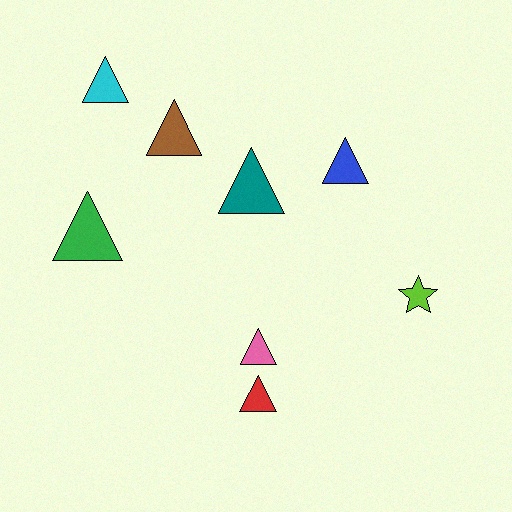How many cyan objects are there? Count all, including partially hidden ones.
There is 1 cyan object.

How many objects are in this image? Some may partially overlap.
There are 8 objects.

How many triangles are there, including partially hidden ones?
There are 7 triangles.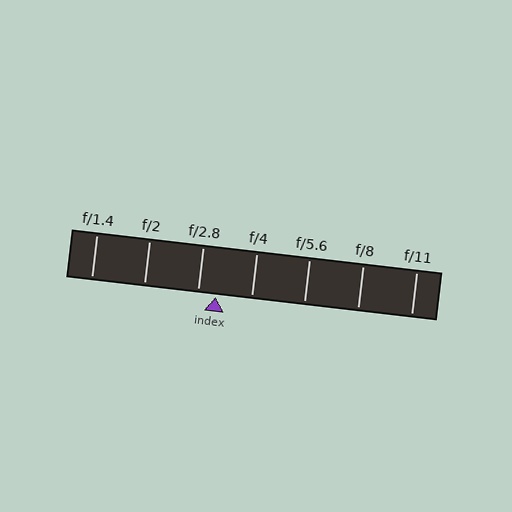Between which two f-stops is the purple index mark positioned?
The index mark is between f/2.8 and f/4.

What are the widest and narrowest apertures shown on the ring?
The widest aperture shown is f/1.4 and the narrowest is f/11.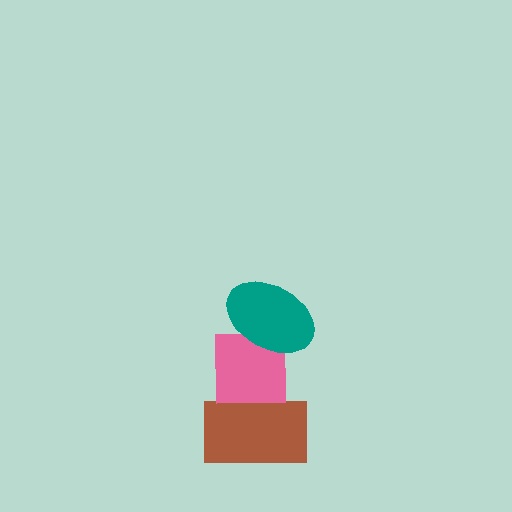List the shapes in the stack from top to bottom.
From top to bottom: the teal ellipse, the pink square, the brown rectangle.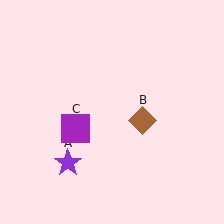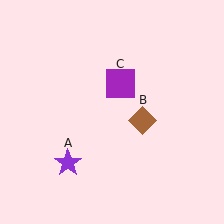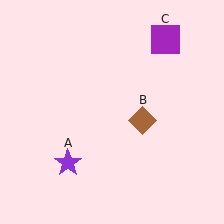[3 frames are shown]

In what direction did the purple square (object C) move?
The purple square (object C) moved up and to the right.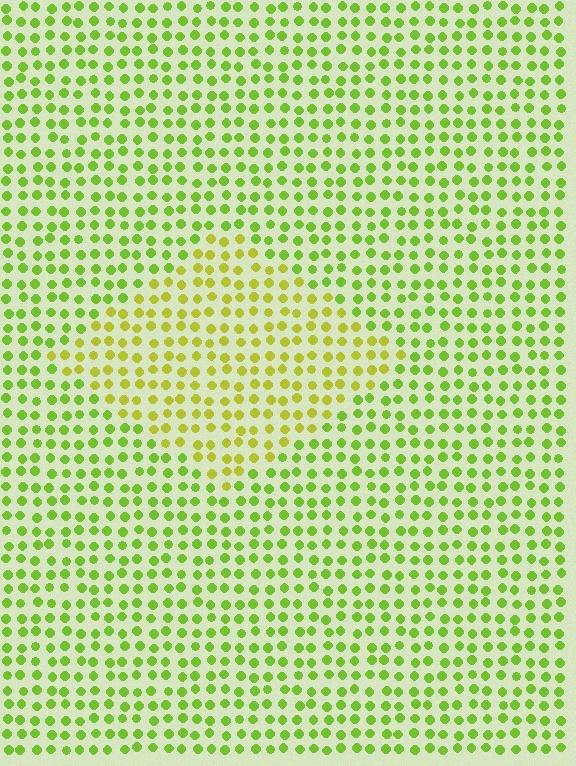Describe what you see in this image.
The image is filled with small lime elements in a uniform arrangement. A diamond-shaped region is visible where the elements are tinted to a slightly different hue, forming a subtle color boundary.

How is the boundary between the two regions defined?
The boundary is defined purely by a slight shift in hue (about 28 degrees). Spacing, size, and orientation are identical on both sides.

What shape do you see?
I see a diamond.